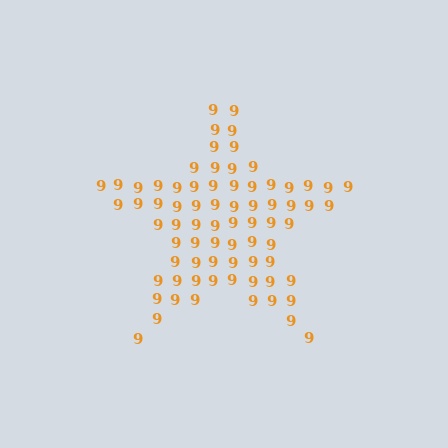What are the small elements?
The small elements are digit 9's.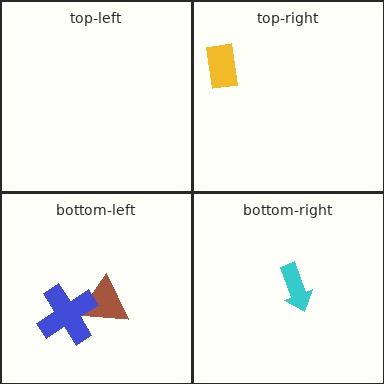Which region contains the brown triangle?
The bottom-left region.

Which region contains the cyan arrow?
The bottom-right region.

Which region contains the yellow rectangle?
The top-right region.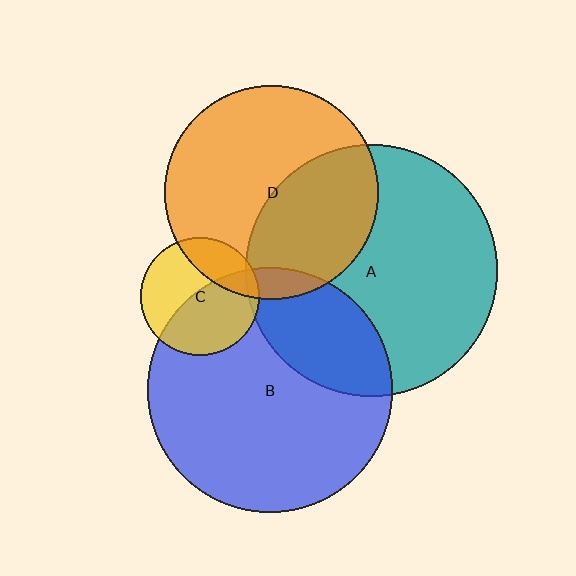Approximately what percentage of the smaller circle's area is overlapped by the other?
Approximately 5%.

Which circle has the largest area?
Circle A (teal).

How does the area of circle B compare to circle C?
Approximately 4.3 times.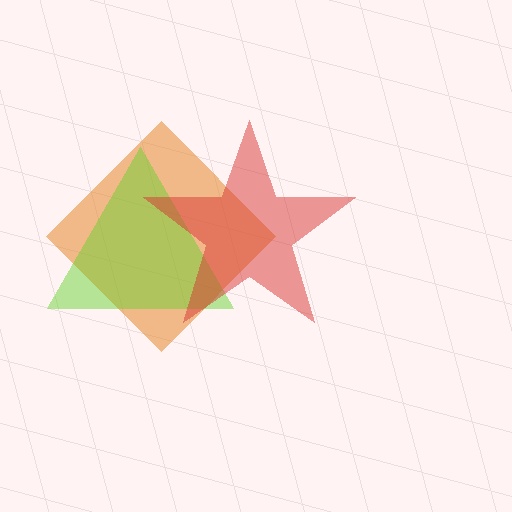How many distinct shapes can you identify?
There are 3 distinct shapes: an orange diamond, a lime triangle, a red star.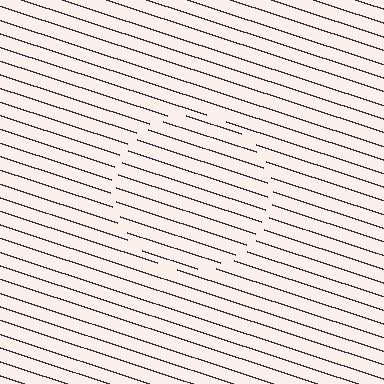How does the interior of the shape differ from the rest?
The interior of the shape contains the same grating, shifted by half a period — the contour is defined by the phase discontinuity where line-ends from the inner and outer gratings abut.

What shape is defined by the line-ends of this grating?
An illusory circle. The interior of the shape contains the same grating, shifted by half a period — the contour is defined by the phase discontinuity where line-ends from the inner and outer gratings abut.